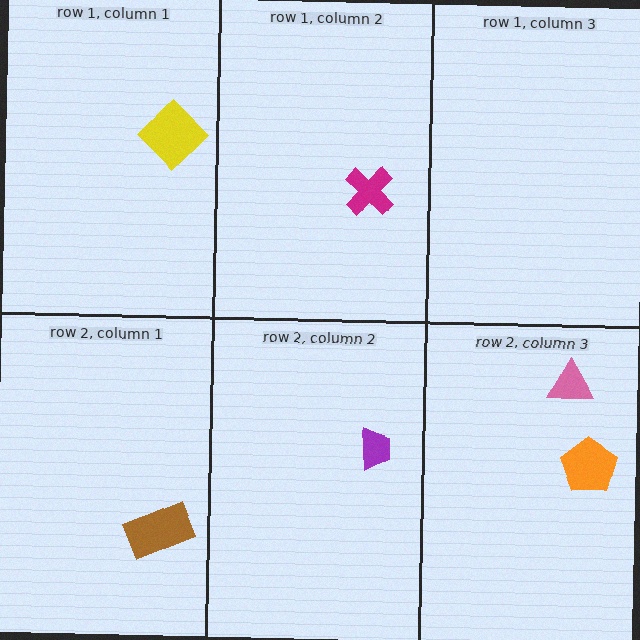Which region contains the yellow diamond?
The row 1, column 1 region.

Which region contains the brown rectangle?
The row 2, column 1 region.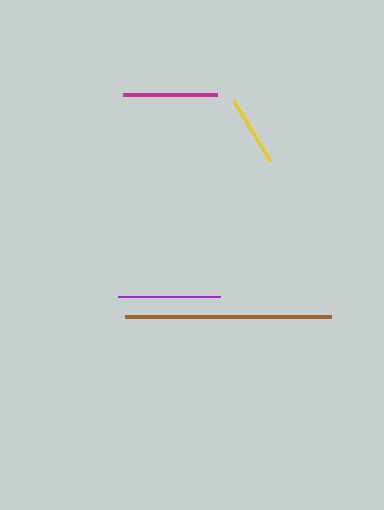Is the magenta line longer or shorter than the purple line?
The purple line is longer than the magenta line.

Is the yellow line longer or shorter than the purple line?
The purple line is longer than the yellow line.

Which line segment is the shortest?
The yellow line is the shortest at approximately 71 pixels.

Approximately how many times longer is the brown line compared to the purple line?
The brown line is approximately 2.0 times the length of the purple line.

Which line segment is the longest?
The brown line is the longest at approximately 206 pixels.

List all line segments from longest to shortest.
From longest to shortest: brown, purple, magenta, yellow.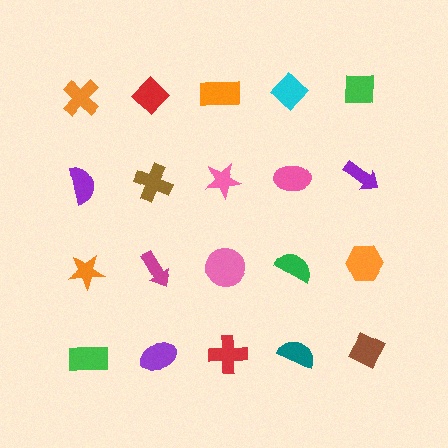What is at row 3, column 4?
A green semicircle.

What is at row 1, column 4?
A cyan diamond.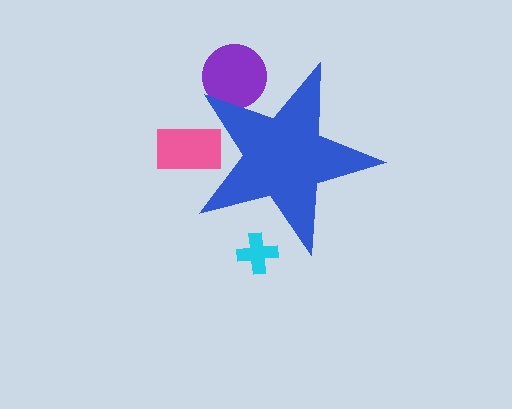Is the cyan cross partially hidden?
Yes, the cyan cross is partially hidden behind the blue star.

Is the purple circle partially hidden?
Yes, the purple circle is partially hidden behind the blue star.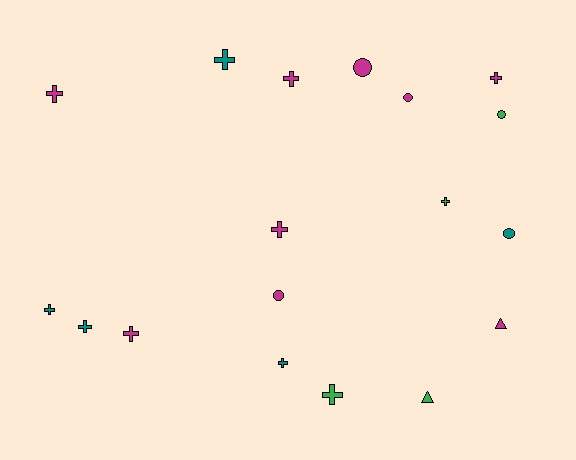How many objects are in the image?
There are 18 objects.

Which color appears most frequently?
Magenta, with 9 objects.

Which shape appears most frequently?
Cross, with 11 objects.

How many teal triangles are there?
There are no teal triangles.